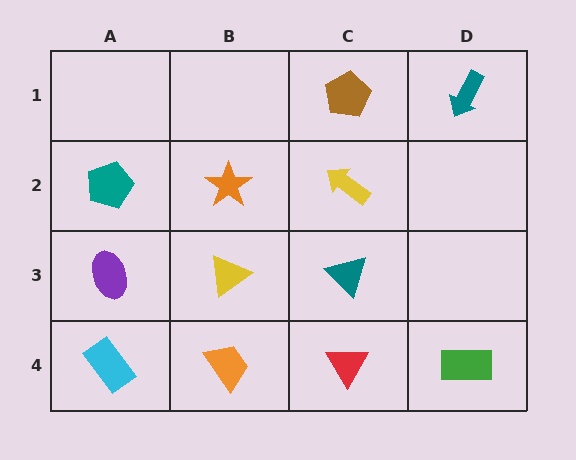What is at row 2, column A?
A teal pentagon.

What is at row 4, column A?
A cyan rectangle.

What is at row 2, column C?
A yellow arrow.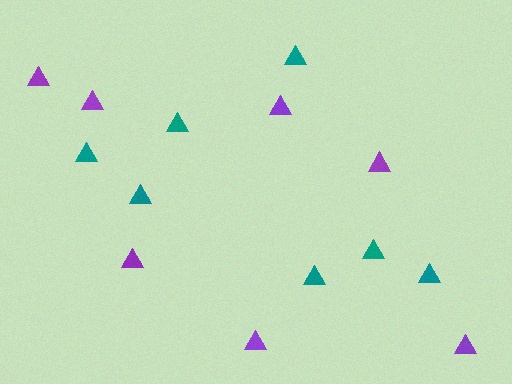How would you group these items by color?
There are 2 groups: one group of teal triangles (7) and one group of purple triangles (7).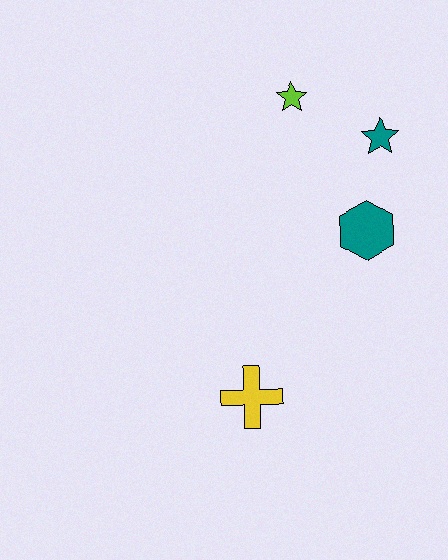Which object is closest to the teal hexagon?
The teal star is closest to the teal hexagon.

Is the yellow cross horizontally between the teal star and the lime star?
No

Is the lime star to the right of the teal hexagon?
No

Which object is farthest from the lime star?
The yellow cross is farthest from the lime star.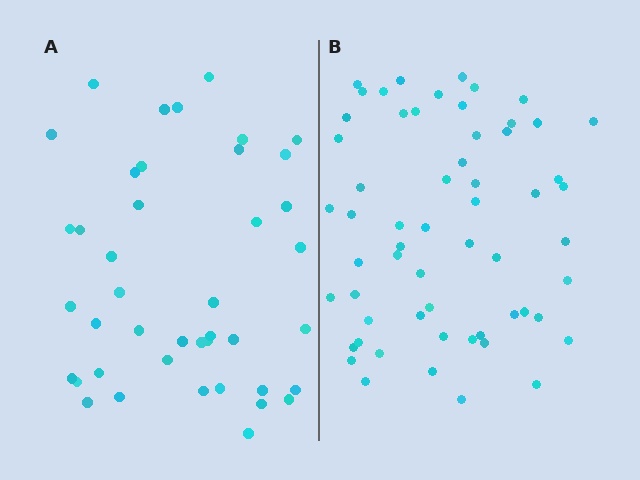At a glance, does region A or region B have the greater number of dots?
Region B (the right region) has more dots.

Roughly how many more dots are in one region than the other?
Region B has approximately 15 more dots than region A.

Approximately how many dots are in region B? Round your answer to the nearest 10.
About 60 dots. (The exact count is 59, which rounds to 60.)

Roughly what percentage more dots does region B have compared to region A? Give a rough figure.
About 40% more.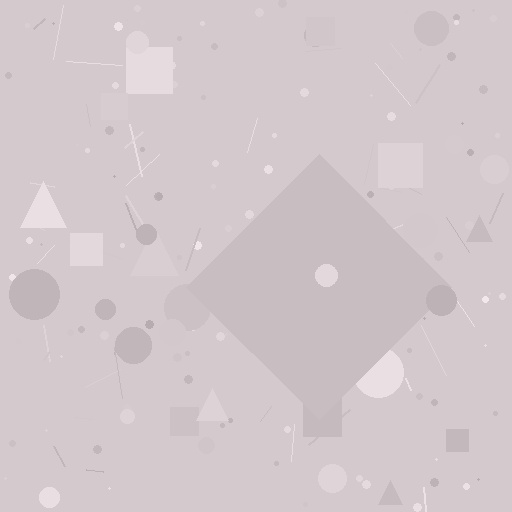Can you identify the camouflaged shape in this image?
The camouflaged shape is a diamond.